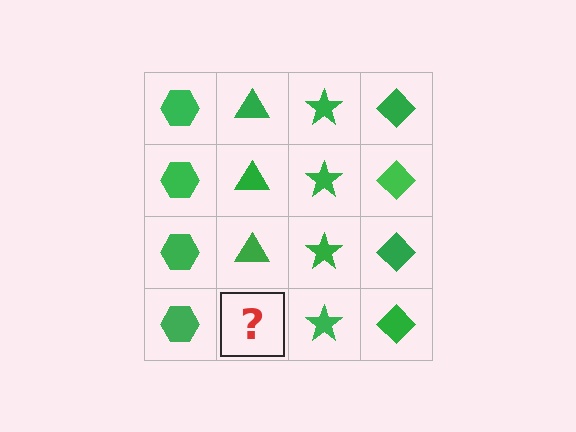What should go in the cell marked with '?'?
The missing cell should contain a green triangle.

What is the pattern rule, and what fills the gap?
The rule is that each column has a consistent shape. The gap should be filled with a green triangle.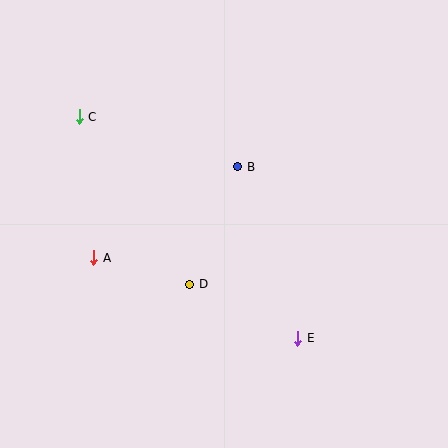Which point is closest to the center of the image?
Point B at (238, 167) is closest to the center.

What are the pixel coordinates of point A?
Point A is at (94, 258).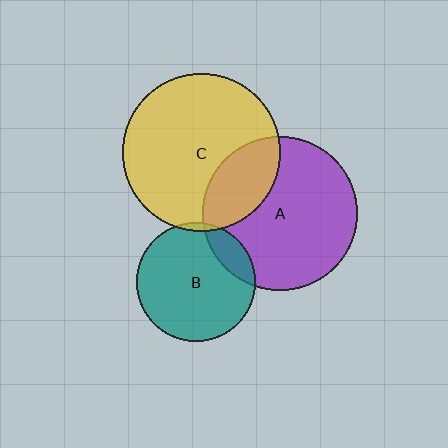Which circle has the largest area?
Circle C (yellow).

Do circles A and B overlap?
Yes.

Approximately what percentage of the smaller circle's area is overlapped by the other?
Approximately 15%.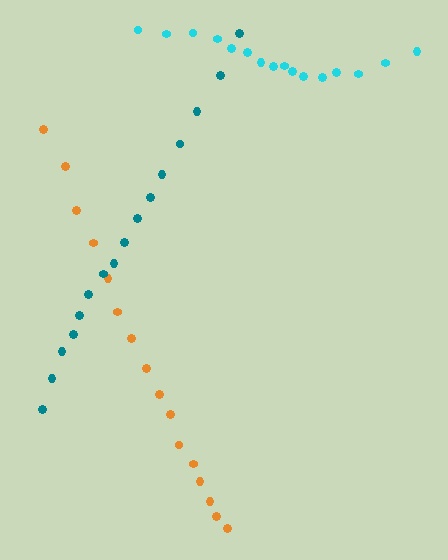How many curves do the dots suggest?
There are 3 distinct paths.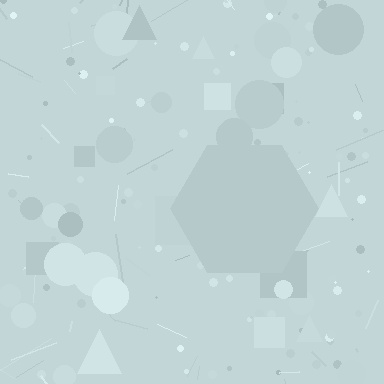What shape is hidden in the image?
A hexagon is hidden in the image.